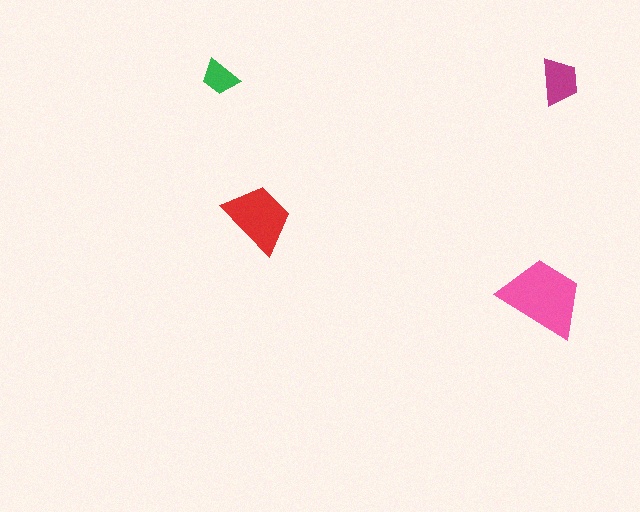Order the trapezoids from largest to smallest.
the pink one, the red one, the magenta one, the green one.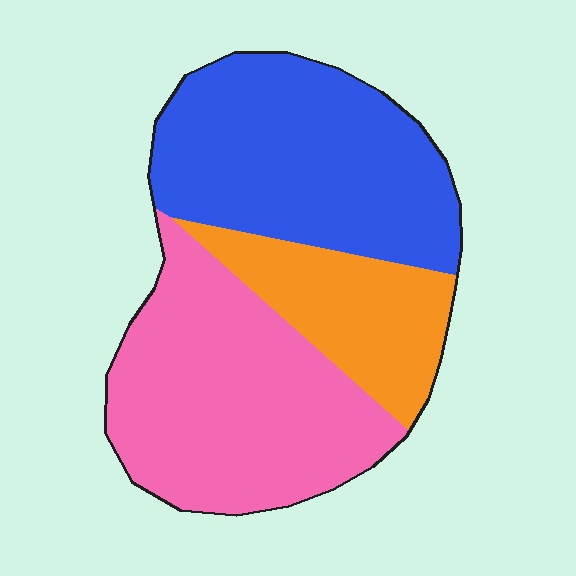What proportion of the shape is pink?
Pink covers 41% of the shape.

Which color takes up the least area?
Orange, at roughly 20%.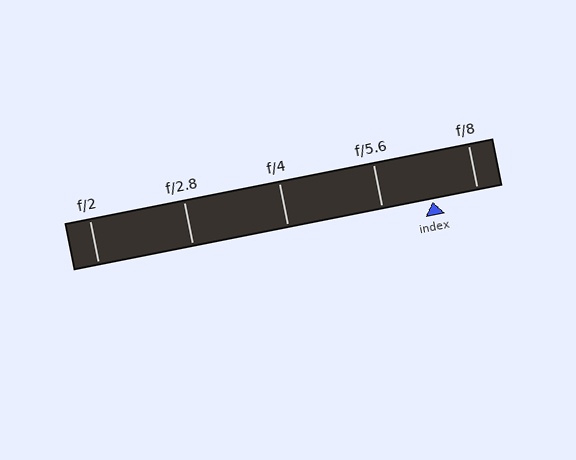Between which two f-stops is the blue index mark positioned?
The index mark is between f/5.6 and f/8.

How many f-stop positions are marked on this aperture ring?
There are 5 f-stop positions marked.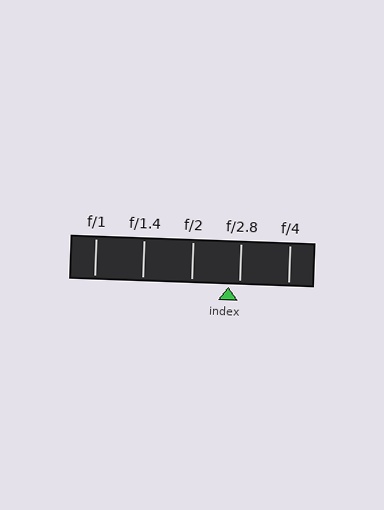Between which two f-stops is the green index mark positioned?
The index mark is between f/2 and f/2.8.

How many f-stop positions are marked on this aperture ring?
There are 5 f-stop positions marked.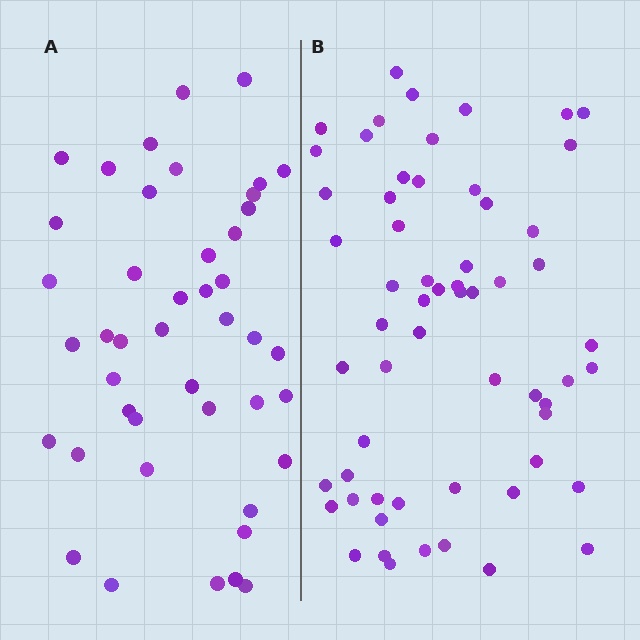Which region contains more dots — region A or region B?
Region B (the right region) has more dots.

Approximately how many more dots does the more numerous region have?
Region B has approximately 15 more dots than region A.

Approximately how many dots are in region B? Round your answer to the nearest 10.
About 60 dots.